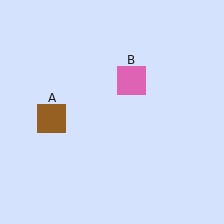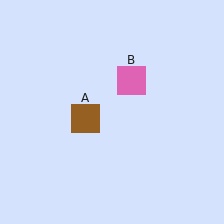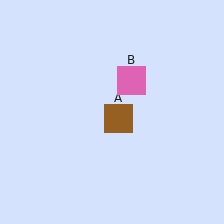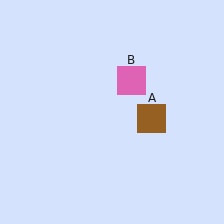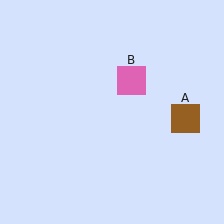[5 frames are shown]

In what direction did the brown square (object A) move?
The brown square (object A) moved right.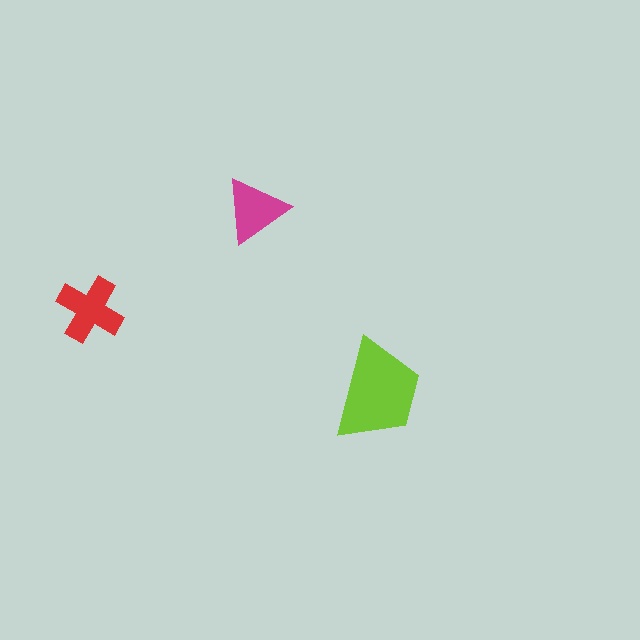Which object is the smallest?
The magenta triangle.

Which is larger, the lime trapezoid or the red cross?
The lime trapezoid.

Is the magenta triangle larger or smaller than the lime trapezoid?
Smaller.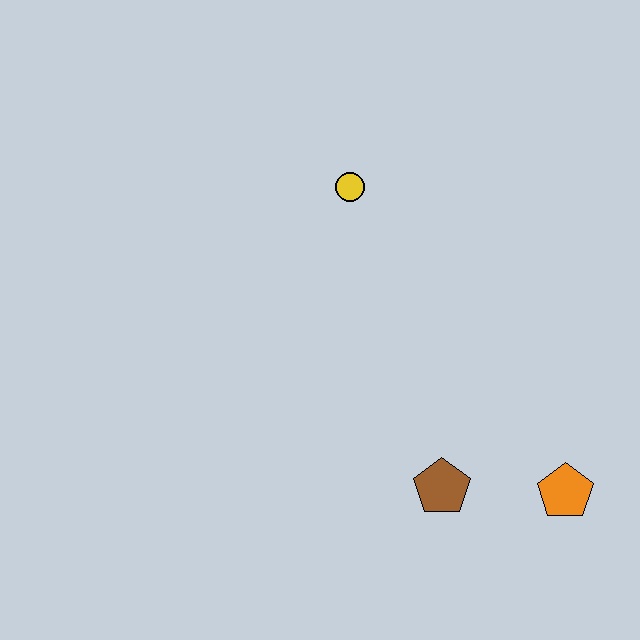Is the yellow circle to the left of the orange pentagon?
Yes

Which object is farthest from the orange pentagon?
The yellow circle is farthest from the orange pentagon.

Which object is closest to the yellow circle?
The brown pentagon is closest to the yellow circle.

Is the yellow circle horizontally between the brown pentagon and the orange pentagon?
No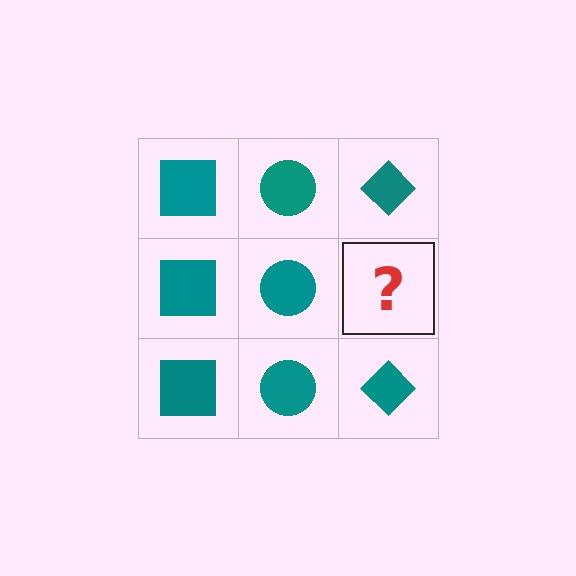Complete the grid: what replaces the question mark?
The question mark should be replaced with a teal diamond.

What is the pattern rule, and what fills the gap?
The rule is that each column has a consistent shape. The gap should be filled with a teal diamond.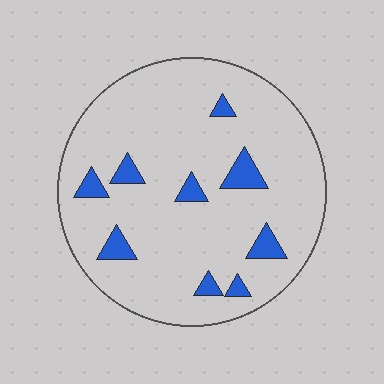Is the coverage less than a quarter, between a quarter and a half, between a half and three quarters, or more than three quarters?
Less than a quarter.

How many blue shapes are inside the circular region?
9.